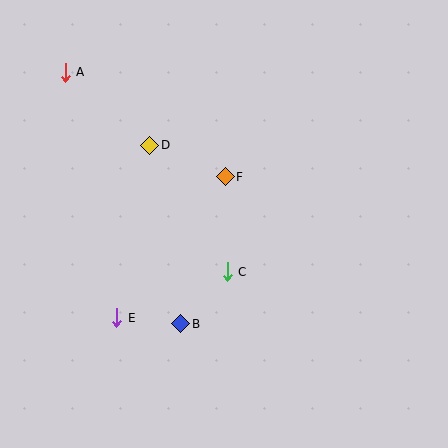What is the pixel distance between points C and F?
The distance between C and F is 95 pixels.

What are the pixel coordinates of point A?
Point A is at (65, 72).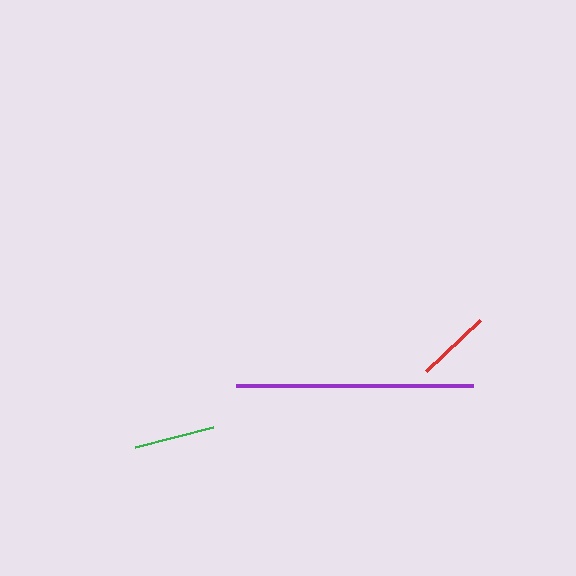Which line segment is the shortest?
The red line is the shortest at approximately 74 pixels.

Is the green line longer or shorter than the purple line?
The purple line is longer than the green line.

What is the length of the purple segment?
The purple segment is approximately 237 pixels long.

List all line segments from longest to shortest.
From longest to shortest: purple, green, red.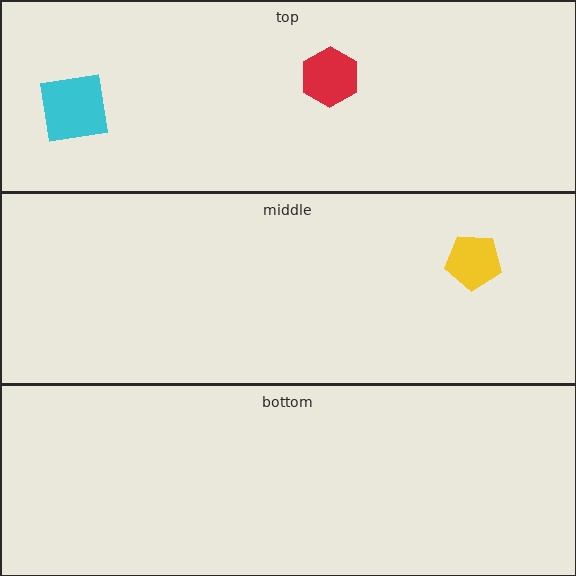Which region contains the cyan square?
The top region.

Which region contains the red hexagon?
The top region.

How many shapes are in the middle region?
1.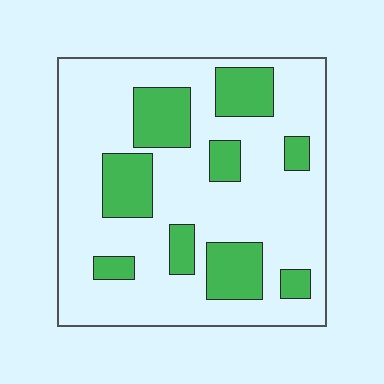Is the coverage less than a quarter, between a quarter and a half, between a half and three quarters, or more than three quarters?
Between a quarter and a half.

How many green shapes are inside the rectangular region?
9.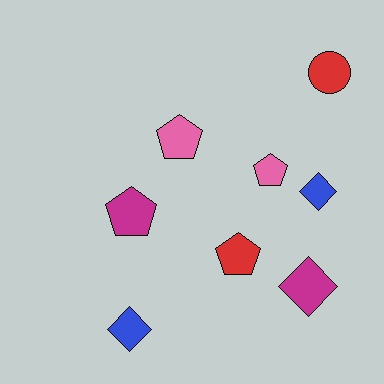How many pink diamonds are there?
There are no pink diamonds.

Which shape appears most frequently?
Pentagon, with 4 objects.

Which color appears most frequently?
Red, with 2 objects.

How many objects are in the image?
There are 8 objects.